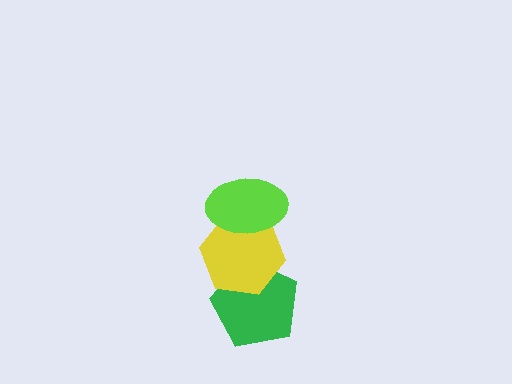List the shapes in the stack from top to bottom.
From top to bottom: the lime ellipse, the yellow hexagon, the green pentagon.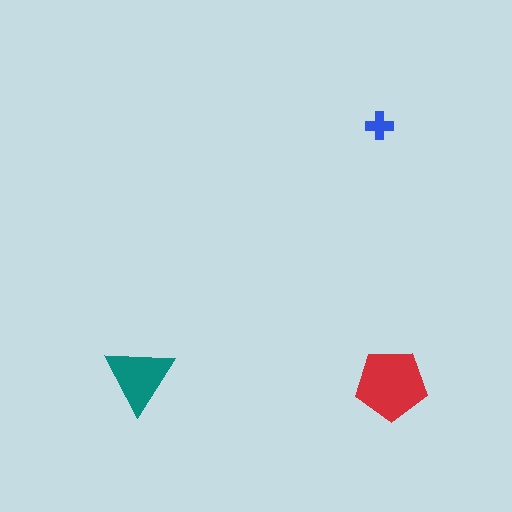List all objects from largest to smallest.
The red pentagon, the teal triangle, the blue cross.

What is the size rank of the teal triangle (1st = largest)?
2nd.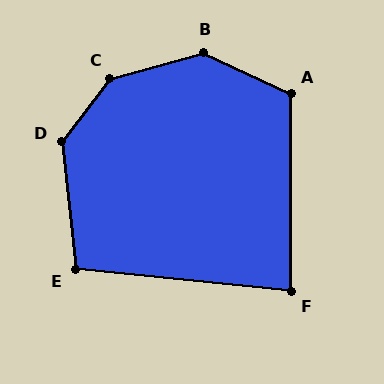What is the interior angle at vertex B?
Approximately 139 degrees (obtuse).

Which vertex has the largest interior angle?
C, at approximately 143 degrees.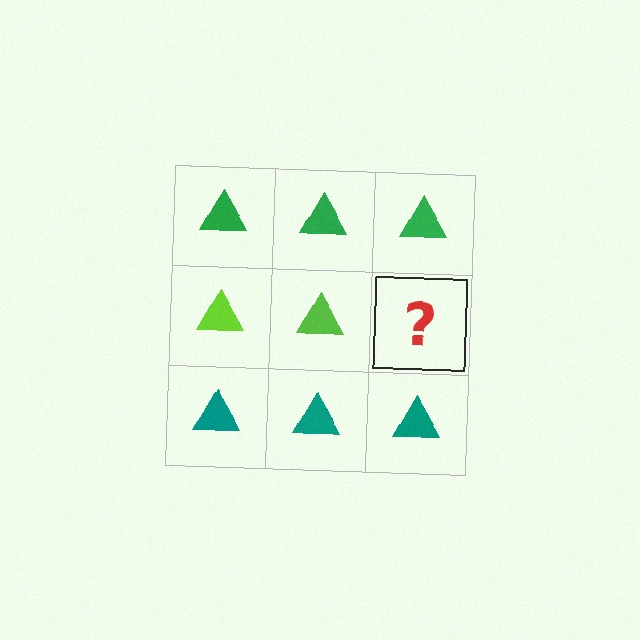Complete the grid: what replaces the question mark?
The question mark should be replaced with a lime triangle.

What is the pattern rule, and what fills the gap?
The rule is that each row has a consistent color. The gap should be filled with a lime triangle.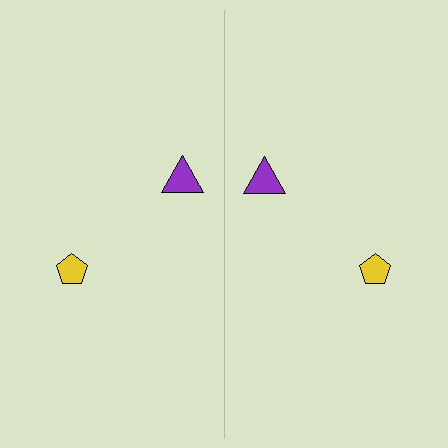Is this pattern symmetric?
Yes, this pattern has bilateral (reflection) symmetry.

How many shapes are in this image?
There are 4 shapes in this image.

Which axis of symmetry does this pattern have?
The pattern has a vertical axis of symmetry running through the center of the image.